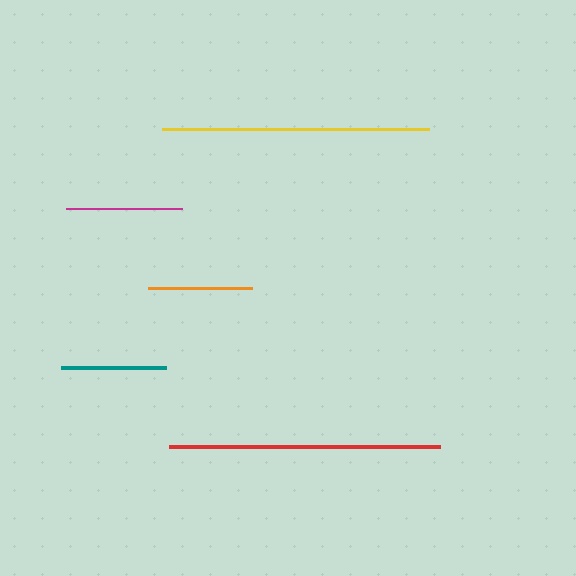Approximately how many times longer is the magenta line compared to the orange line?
The magenta line is approximately 1.1 times the length of the orange line.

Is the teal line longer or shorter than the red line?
The red line is longer than the teal line.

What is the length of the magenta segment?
The magenta segment is approximately 116 pixels long.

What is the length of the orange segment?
The orange segment is approximately 104 pixels long.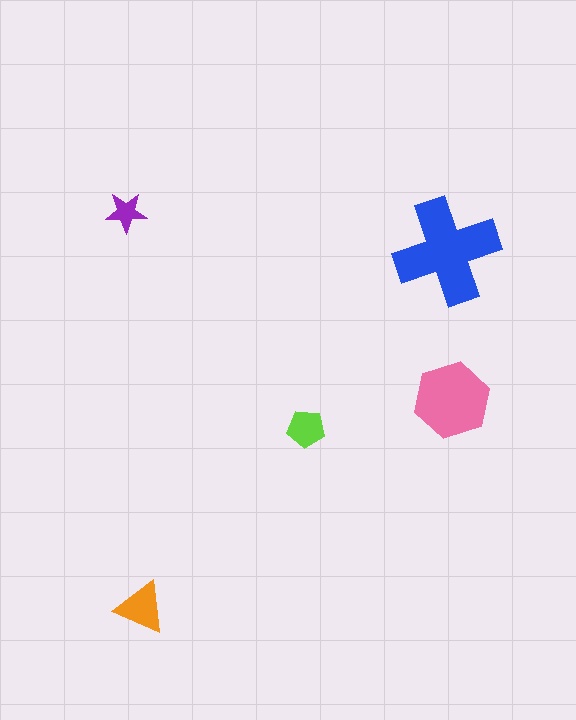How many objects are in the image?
There are 5 objects in the image.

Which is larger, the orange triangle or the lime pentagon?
The orange triangle.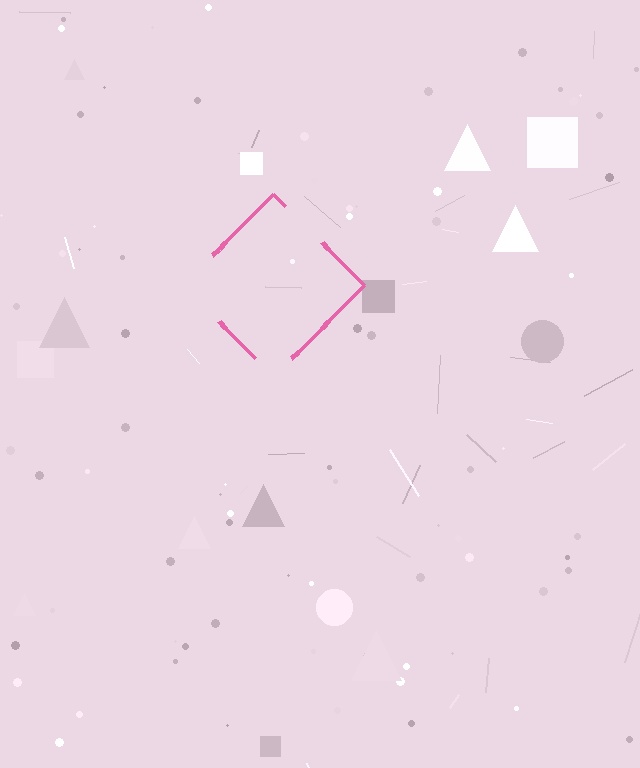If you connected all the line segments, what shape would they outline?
They would outline a diamond.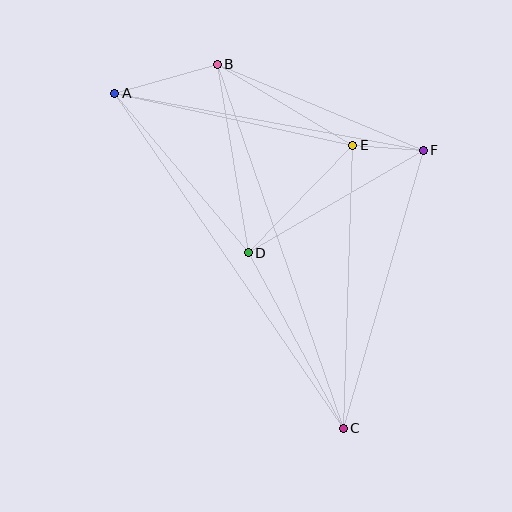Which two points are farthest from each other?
Points A and C are farthest from each other.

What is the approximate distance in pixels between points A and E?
The distance between A and E is approximately 244 pixels.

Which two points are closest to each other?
Points E and F are closest to each other.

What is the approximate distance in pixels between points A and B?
The distance between A and B is approximately 107 pixels.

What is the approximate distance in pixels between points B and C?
The distance between B and C is approximately 385 pixels.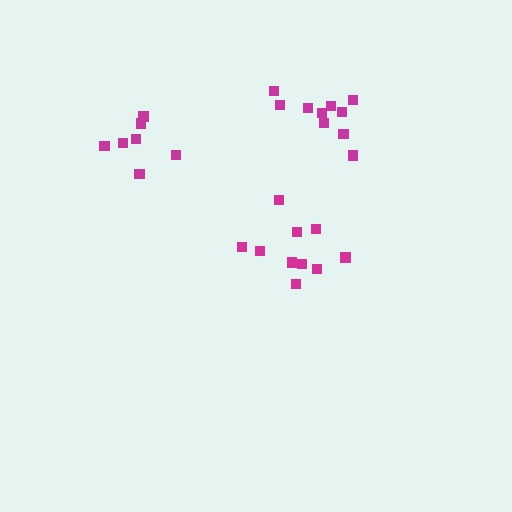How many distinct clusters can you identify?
There are 3 distinct clusters.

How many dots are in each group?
Group 1: 7 dots, Group 2: 10 dots, Group 3: 10 dots (27 total).